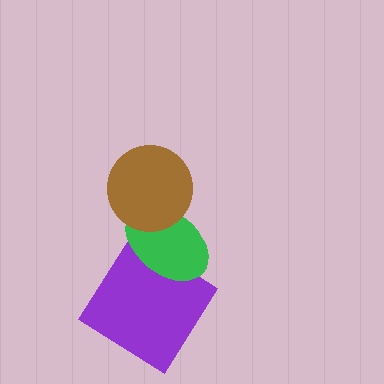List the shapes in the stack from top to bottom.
From top to bottom: the brown circle, the green ellipse, the purple diamond.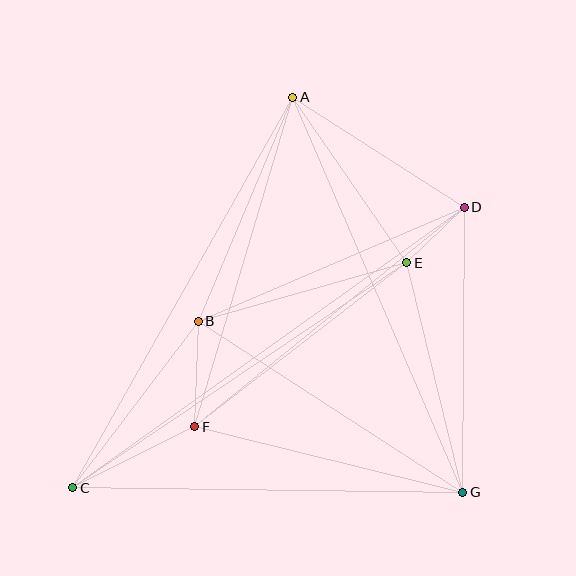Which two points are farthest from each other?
Points C and D are farthest from each other.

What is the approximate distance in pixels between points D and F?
The distance between D and F is approximately 347 pixels.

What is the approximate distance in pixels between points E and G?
The distance between E and G is approximately 236 pixels.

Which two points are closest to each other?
Points D and E are closest to each other.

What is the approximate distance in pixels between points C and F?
The distance between C and F is approximately 136 pixels.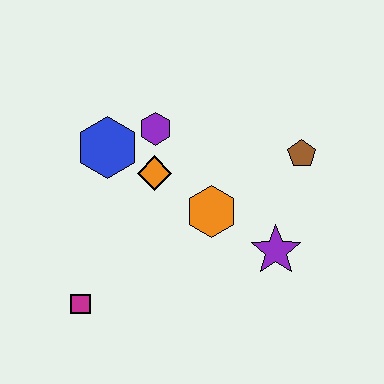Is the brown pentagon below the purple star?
No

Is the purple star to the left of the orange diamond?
No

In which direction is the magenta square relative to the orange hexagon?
The magenta square is to the left of the orange hexagon.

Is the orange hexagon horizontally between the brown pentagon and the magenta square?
Yes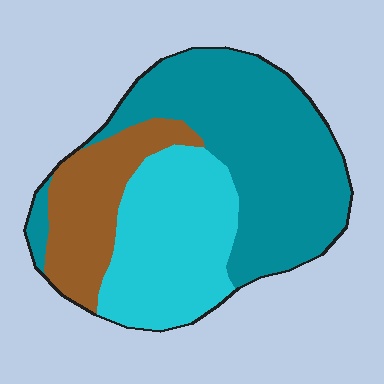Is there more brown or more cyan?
Cyan.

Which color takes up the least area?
Brown, at roughly 20%.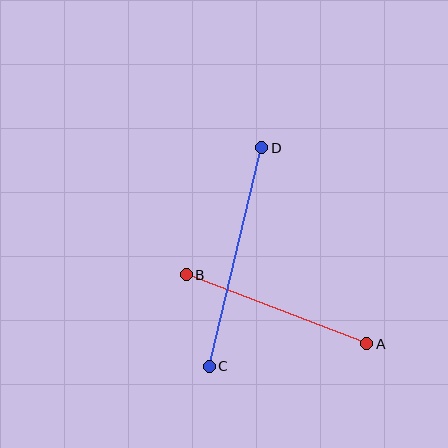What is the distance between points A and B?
The distance is approximately 194 pixels.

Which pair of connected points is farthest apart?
Points C and D are farthest apart.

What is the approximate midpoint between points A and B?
The midpoint is at approximately (277, 309) pixels.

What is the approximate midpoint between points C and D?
The midpoint is at approximately (235, 257) pixels.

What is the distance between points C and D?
The distance is approximately 225 pixels.